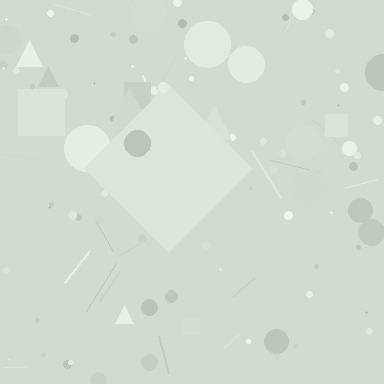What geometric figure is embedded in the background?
A diamond is embedded in the background.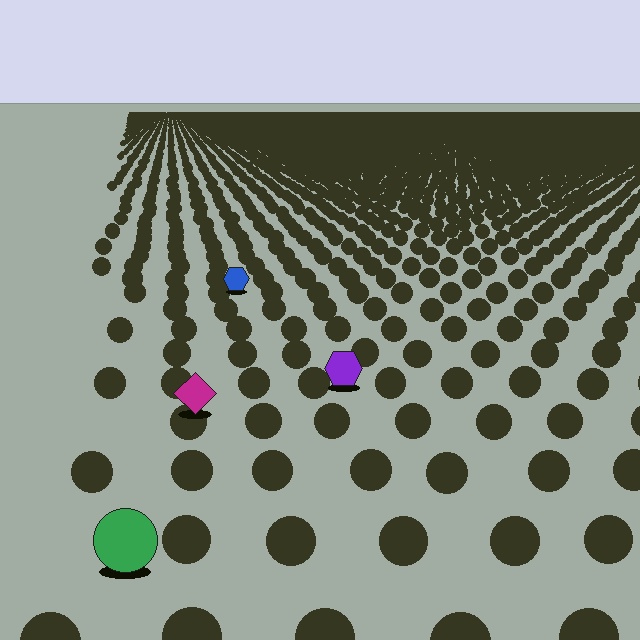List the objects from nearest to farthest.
From nearest to farthest: the green circle, the magenta diamond, the purple hexagon, the blue hexagon.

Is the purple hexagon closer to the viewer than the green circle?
No. The green circle is closer — you can tell from the texture gradient: the ground texture is coarser near it.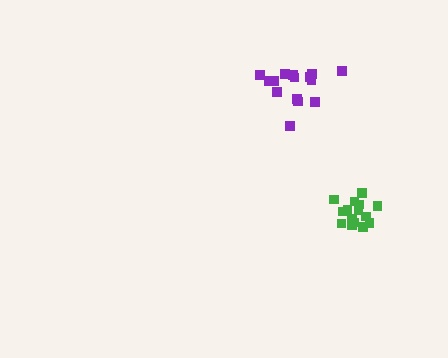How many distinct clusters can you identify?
There are 2 distinct clusters.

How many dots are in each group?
Group 1: 15 dots, Group 2: 15 dots (30 total).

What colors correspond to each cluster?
The clusters are colored: green, purple.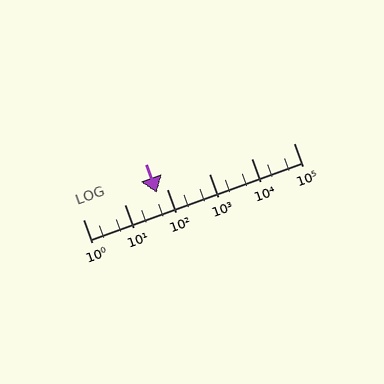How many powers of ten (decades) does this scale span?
The scale spans 5 decades, from 1 to 100000.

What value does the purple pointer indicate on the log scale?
The pointer indicates approximately 57.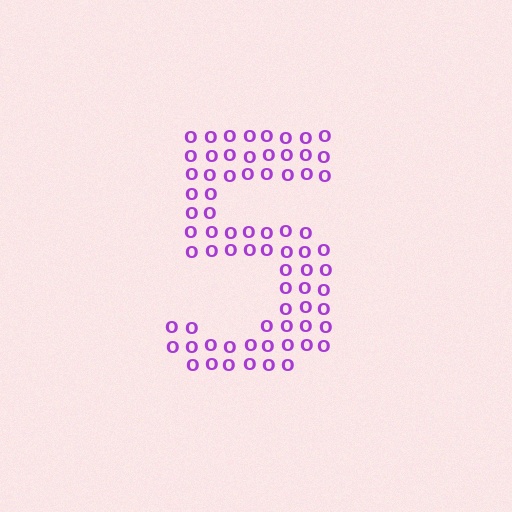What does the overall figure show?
The overall figure shows the digit 5.